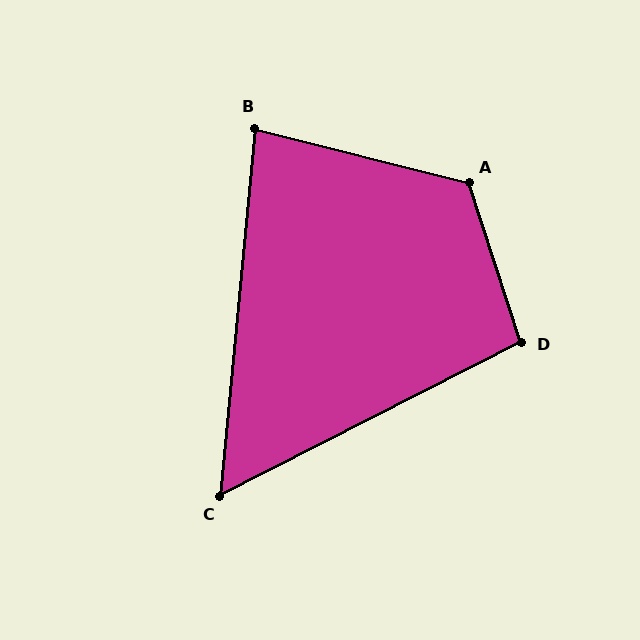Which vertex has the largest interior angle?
A, at approximately 122 degrees.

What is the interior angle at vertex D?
Approximately 99 degrees (obtuse).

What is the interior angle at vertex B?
Approximately 81 degrees (acute).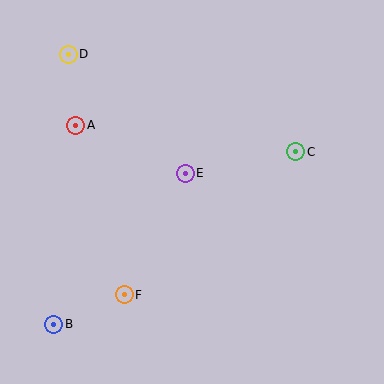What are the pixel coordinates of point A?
Point A is at (76, 126).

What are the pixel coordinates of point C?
Point C is at (296, 152).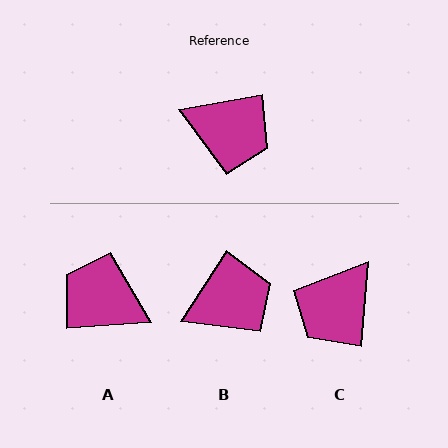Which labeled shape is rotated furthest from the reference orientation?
A, about 174 degrees away.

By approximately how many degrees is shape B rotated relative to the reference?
Approximately 46 degrees counter-clockwise.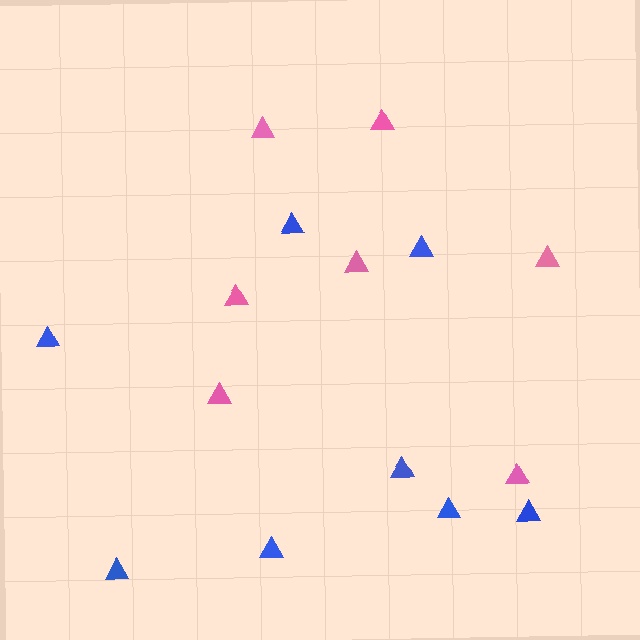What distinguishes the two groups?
There are 2 groups: one group of blue triangles (8) and one group of pink triangles (7).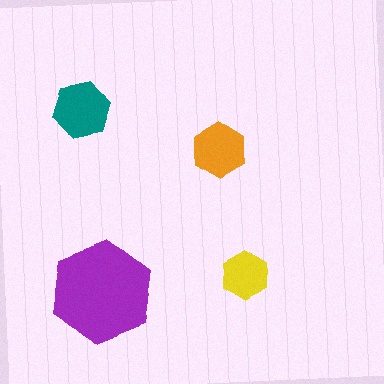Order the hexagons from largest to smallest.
the purple one, the teal one, the orange one, the yellow one.